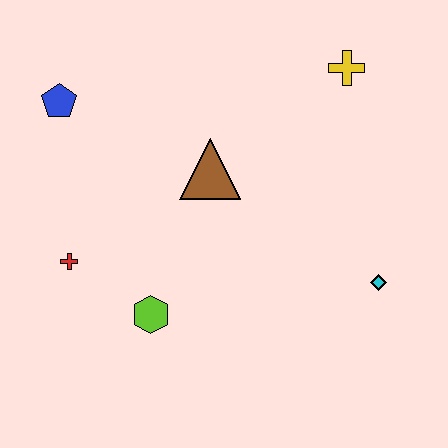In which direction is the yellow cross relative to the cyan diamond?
The yellow cross is above the cyan diamond.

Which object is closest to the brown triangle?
The lime hexagon is closest to the brown triangle.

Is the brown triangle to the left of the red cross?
No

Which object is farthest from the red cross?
The yellow cross is farthest from the red cross.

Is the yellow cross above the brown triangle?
Yes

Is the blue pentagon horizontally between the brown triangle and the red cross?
No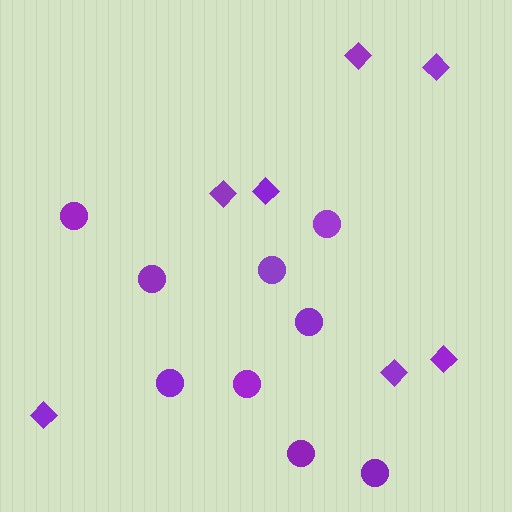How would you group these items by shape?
There are 2 groups: one group of circles (9) and one group of diamonds (7).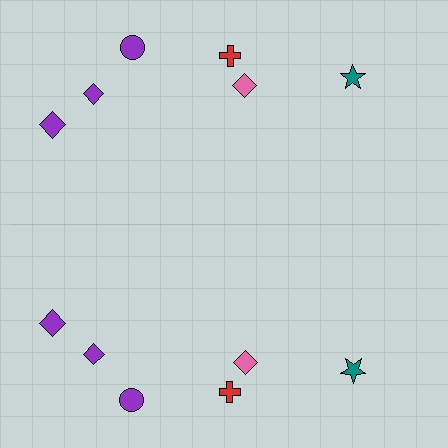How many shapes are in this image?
There are 12 shapes in this image.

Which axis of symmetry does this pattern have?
The pattern has a horizontal axis of symmetry running through the center of the image.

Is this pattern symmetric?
Yes, this pattern has bilateral (reflection) symmetry.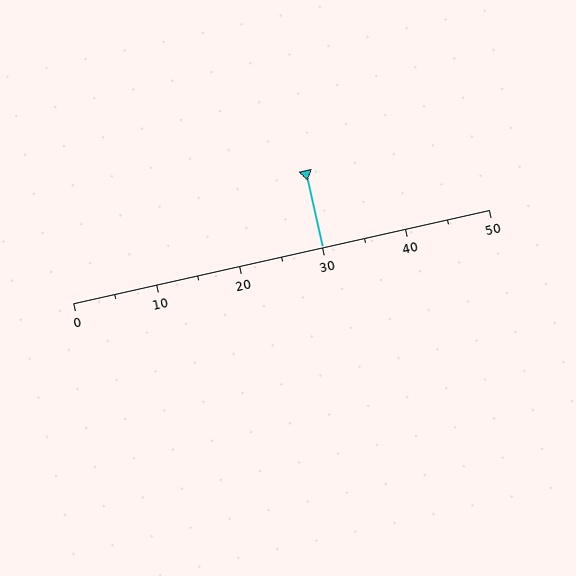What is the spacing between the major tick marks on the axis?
The major ticks are spaced 10 apart.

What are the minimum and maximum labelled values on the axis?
The axis runs from 0 to 50.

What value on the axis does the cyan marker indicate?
The marker indicates approximately 30.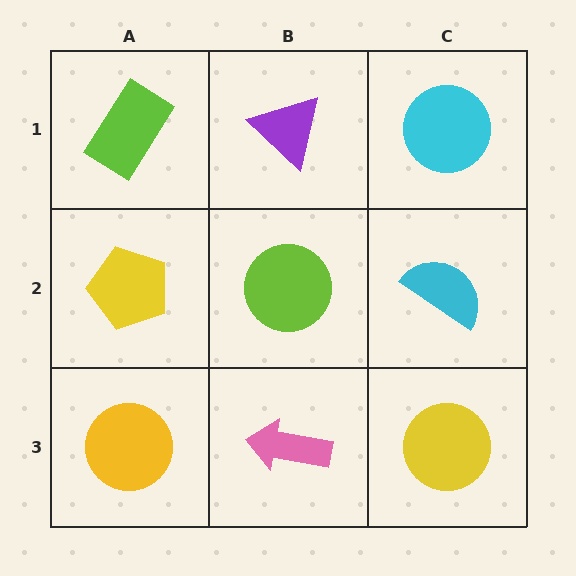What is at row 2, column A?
A yellow pentagon.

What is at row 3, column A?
A yellow circle.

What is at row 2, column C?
A cyan semicircle.